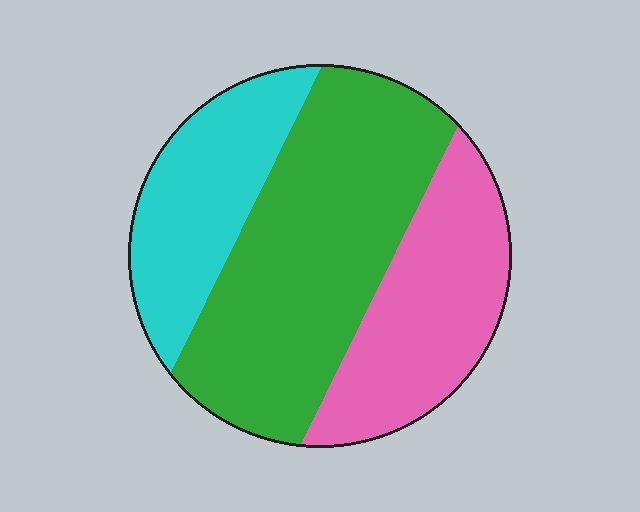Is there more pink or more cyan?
Pink.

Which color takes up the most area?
Green, at roughly 50%.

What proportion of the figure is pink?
Pink covers around 30% of the figure.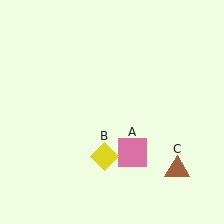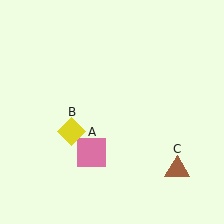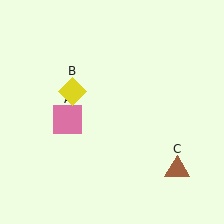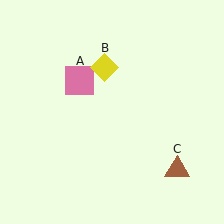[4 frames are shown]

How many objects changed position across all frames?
2 objects changed position: pink square (object A), yellow diamond (object B).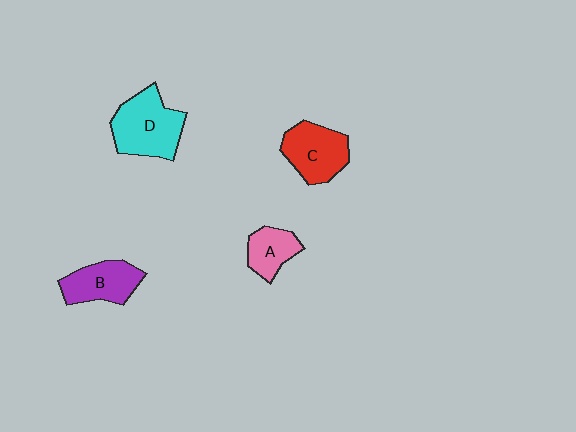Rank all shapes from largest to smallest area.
From largest to smallest: D (cyan), C (red), B (purple), A (pink).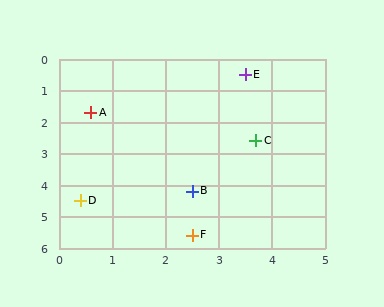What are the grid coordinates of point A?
Point A is at approximately (0.6, 1.7).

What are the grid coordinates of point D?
Point D is at approximately (0.4, 4.5).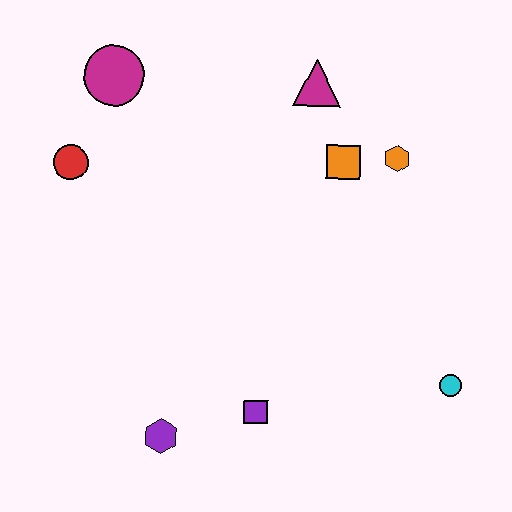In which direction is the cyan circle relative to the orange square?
The cyan circle is below the orange square.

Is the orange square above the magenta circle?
No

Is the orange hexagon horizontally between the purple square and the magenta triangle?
No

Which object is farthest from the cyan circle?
The magenta circle is farthest from the cyan circle.